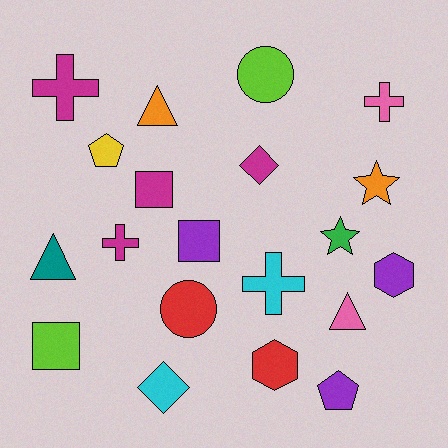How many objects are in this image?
There are 20 objects.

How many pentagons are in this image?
There are 2 pentagons.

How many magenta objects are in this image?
There are 4 magenta objects.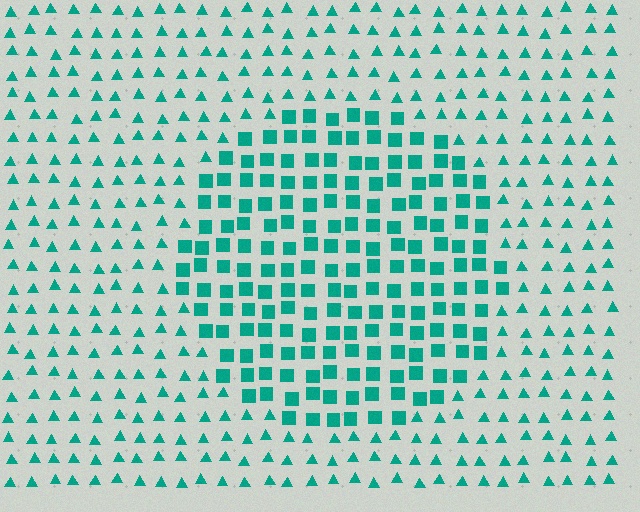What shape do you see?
I see a circle.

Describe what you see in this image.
The image is filled with small teal elements arranged in a uniform grid. A circle-shaped region contains squares, while the surrounding area contains triangles. The boundary is defined purely by the change in element shape.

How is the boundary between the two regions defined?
The boundary is defined by a change in element shape: squares inside vs. triangles outside. All elements share the same color and spacing.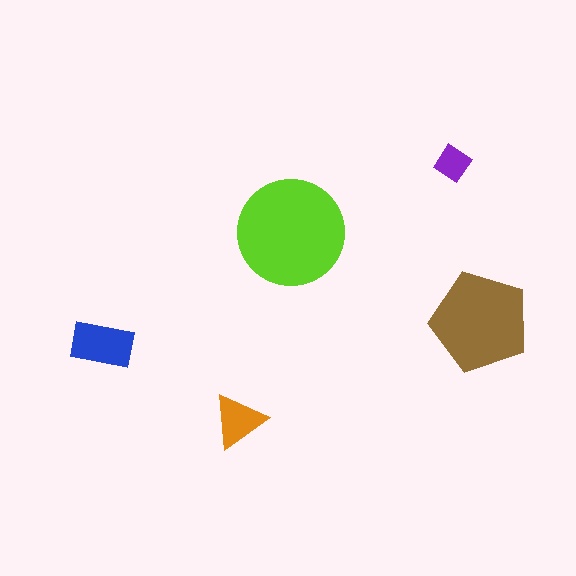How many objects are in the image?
There are 5 objects in the image.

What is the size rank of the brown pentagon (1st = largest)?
2nd.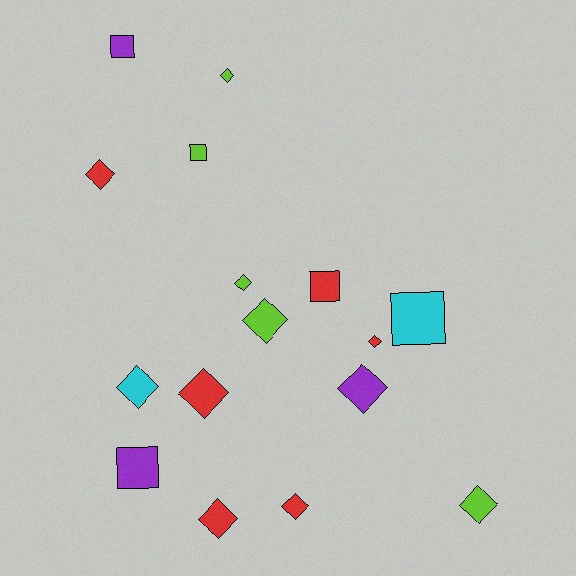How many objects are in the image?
There are 16 objects.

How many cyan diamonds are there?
There is 1 cyan diamond.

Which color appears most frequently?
Red, with 6 objects.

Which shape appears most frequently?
Diamond, with 11 objects.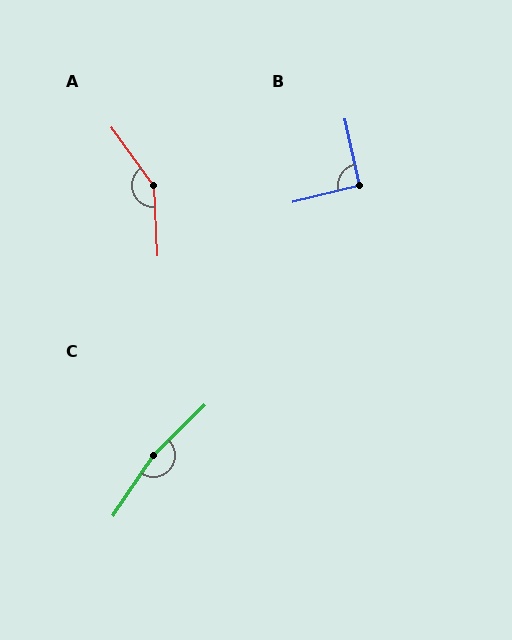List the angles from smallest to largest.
B (91°), A (147°), C (169°).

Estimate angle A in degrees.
Approximately 147 degrees.